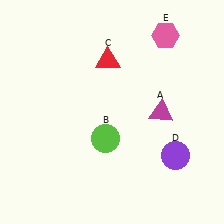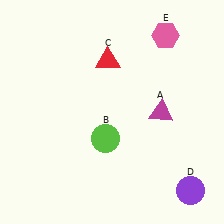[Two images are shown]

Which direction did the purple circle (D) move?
The purple circle (D) moved down.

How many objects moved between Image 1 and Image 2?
1 object moved between the two images.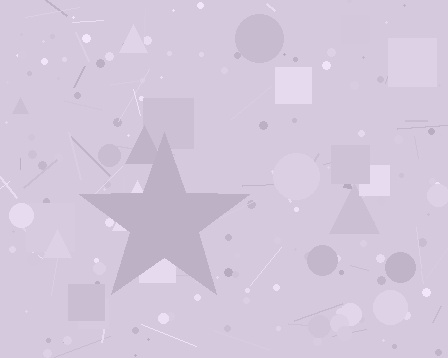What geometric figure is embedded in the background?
A star is embedded in the background.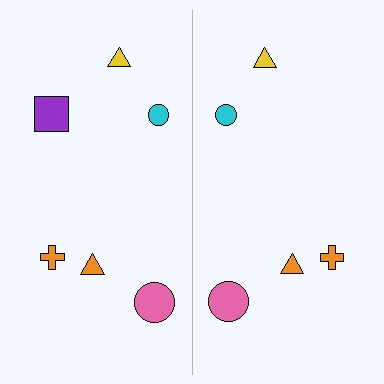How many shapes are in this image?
There are 11 shapes in this image.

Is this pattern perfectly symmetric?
No, the pattern is not perfectly symmetric. A purple square is missing from the right side.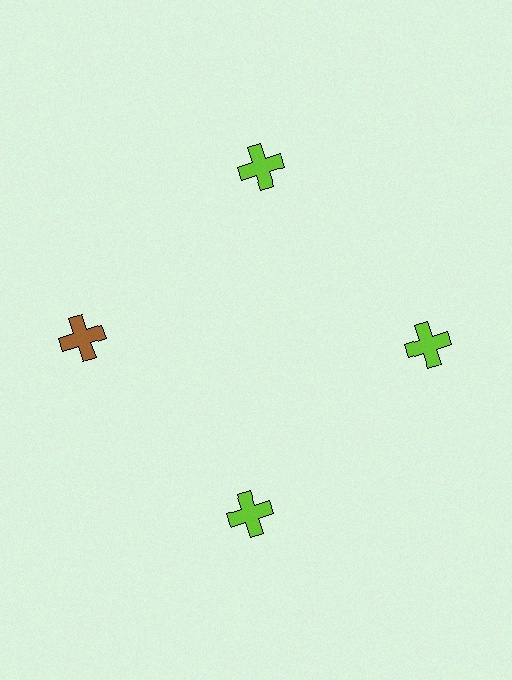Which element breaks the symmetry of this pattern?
The brown cross at roughly the 9 o'clock position breaks the symmetry. All other shapes are lime crosses.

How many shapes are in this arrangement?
There are 4 shapes arranged in a ring pattern.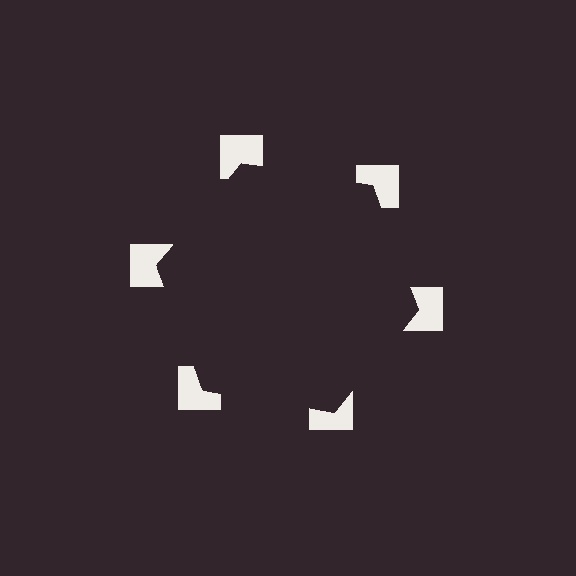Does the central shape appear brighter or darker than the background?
It typically appears slightly darker than the background, even though no actual brightness change is drawn.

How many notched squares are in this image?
There are 6 — one at each vertex of the illusory hexagon.